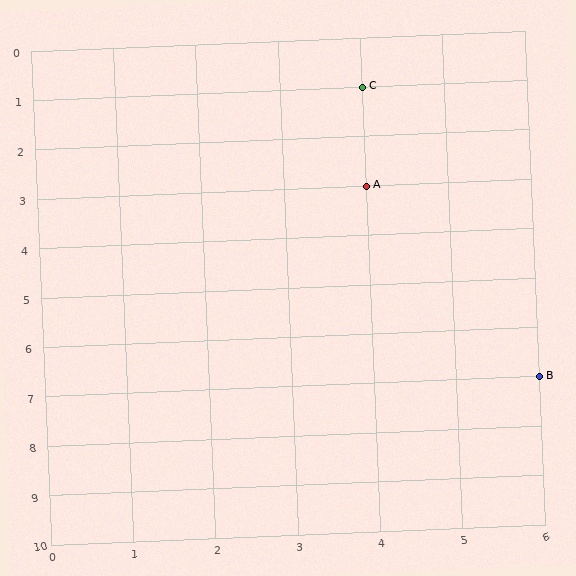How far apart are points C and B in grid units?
Points C and B are 2 columns and 6 rows apart (about 6.3 grid units diagonally).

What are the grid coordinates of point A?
Point A is at grid coordinates (4, 3).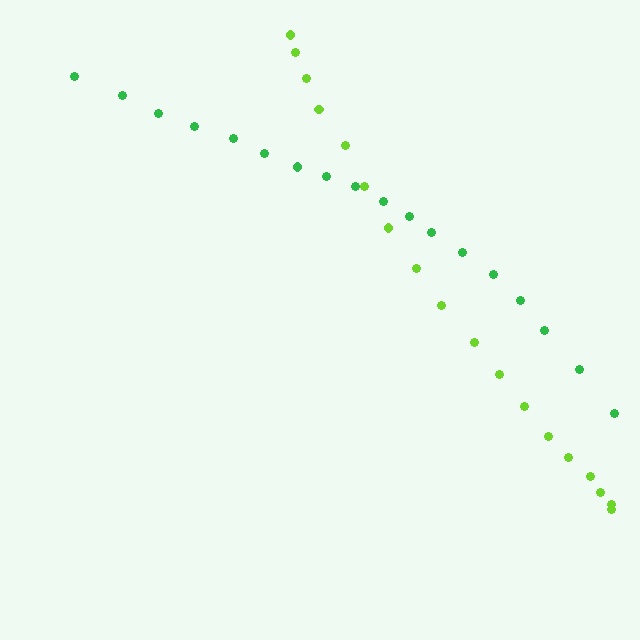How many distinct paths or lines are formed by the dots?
There are 2 distinct paths.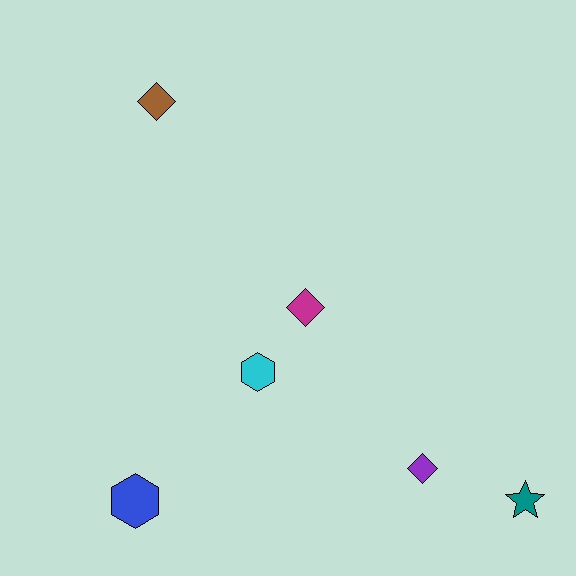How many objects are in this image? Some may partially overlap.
There are 6 objects.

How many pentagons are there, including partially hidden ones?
There are no pentagons.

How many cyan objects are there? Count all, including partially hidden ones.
There is 1 cyan object.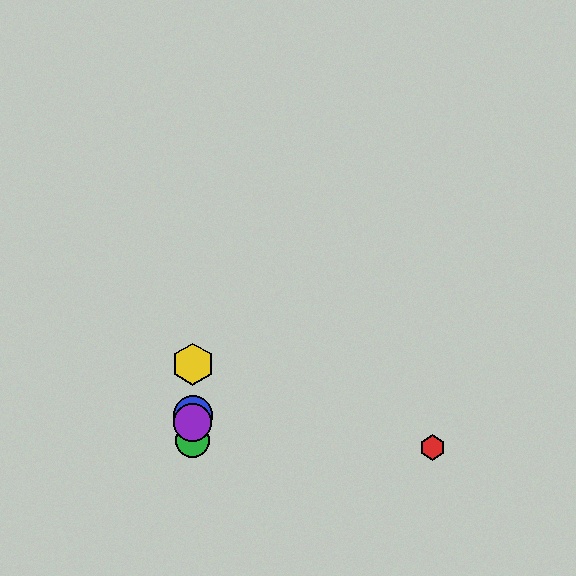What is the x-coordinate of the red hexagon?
The red hexagon is at x≈433.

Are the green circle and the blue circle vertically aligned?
Yes, both are at x≈193.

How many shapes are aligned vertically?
4 shapes (the blue circle, the green circle, the yellow hexagon, the purple circle) are aligned vertically.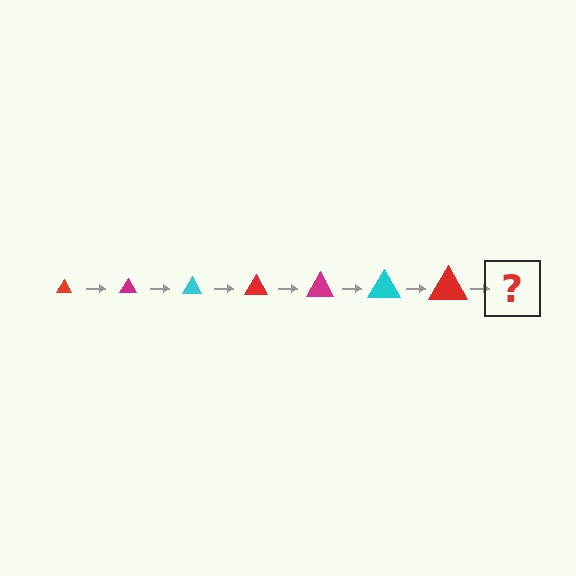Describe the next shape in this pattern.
It should be a magenta triangle, larger than the previous one.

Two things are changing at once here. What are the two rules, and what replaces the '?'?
The two rules are that the triangle grows larger each step and the color cycles through red, magenta, and cyan. The '?' should be a magenta triangle, larger than the previous one.